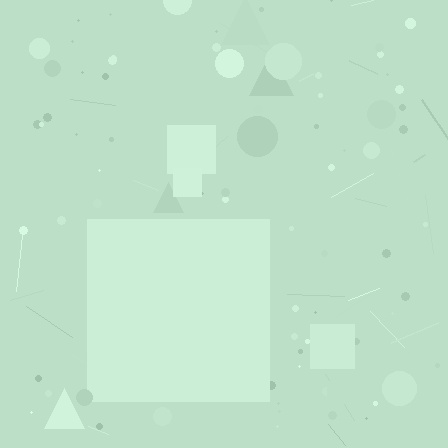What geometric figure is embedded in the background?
A square is embedded in the background.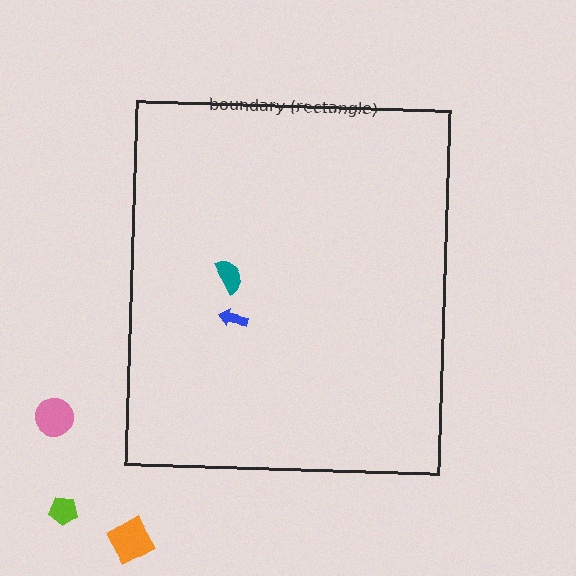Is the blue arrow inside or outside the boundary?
Inside.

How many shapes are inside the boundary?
2 inside, 3 outside.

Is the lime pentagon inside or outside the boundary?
Outside.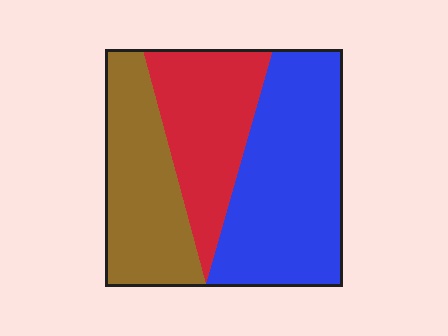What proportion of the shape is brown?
Brown covers roughly 30% of the shape.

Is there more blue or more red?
Blue.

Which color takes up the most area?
Blue, at roughly 45%.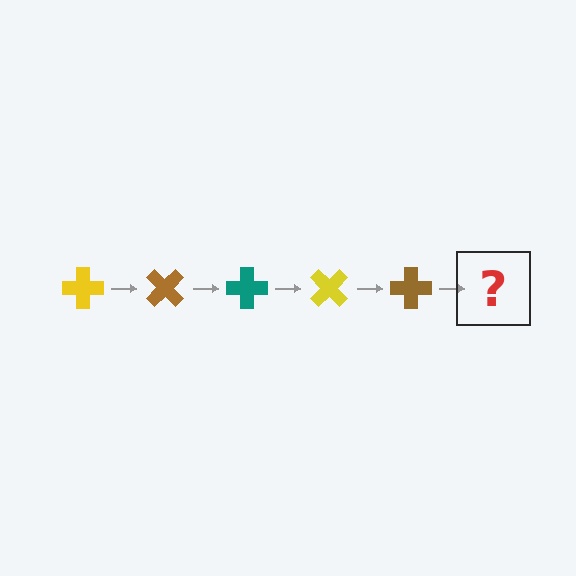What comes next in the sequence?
The next element should be a teal cross, rotated 225 degrees from the start.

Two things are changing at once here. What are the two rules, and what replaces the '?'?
The two rules are that it rotates 45 degrees each step and the color cycles through yellow, brown, and teal. The '?' should be a teal cross, rotated 225 degrees from the start.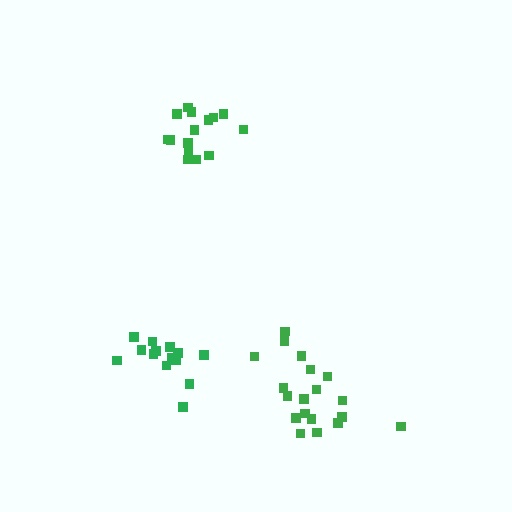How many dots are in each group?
Group 1: 15 dots, Group 2: 14 dots, Group 3: 19 dots (48 total).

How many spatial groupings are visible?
There are 3 spatial groupings.